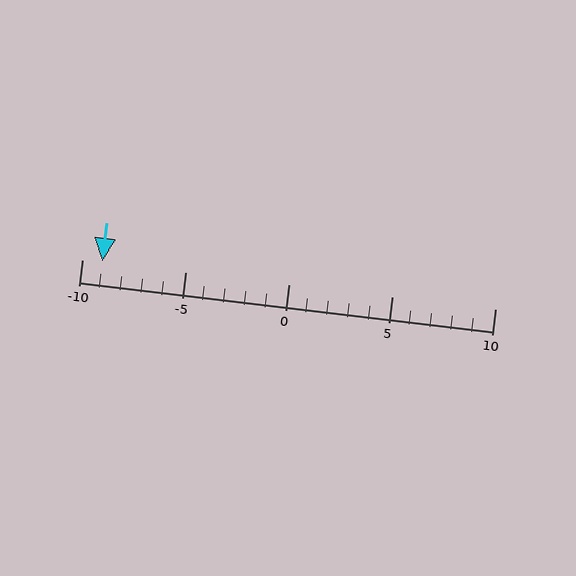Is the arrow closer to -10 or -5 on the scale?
The arrow is closer to -10.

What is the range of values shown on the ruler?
The ruler shows values from -10 to 10.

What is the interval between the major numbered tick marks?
The major tick marks are spaced 5 units apart.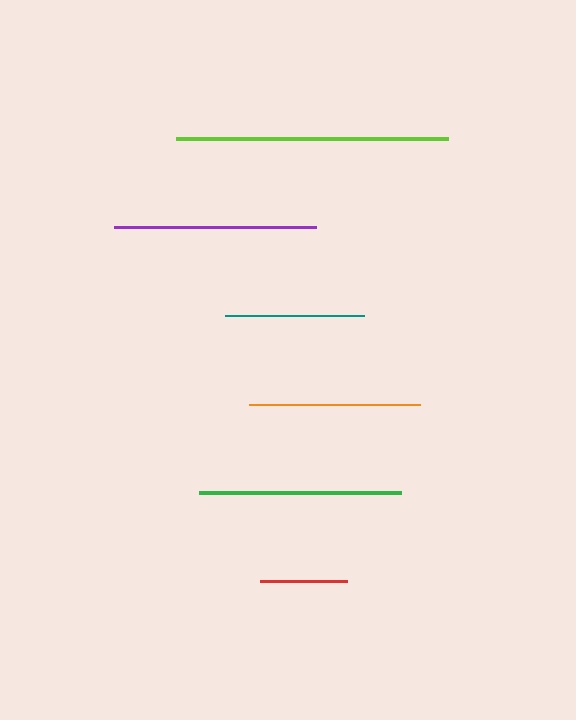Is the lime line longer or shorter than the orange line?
The lime line is longer than the orange line.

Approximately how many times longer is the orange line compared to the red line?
The orange line is approximately 2.0 times the length of the red line.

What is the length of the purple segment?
The purple segment is approximately 202 pixels long.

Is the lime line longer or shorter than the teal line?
The lime line is longer than the teal line.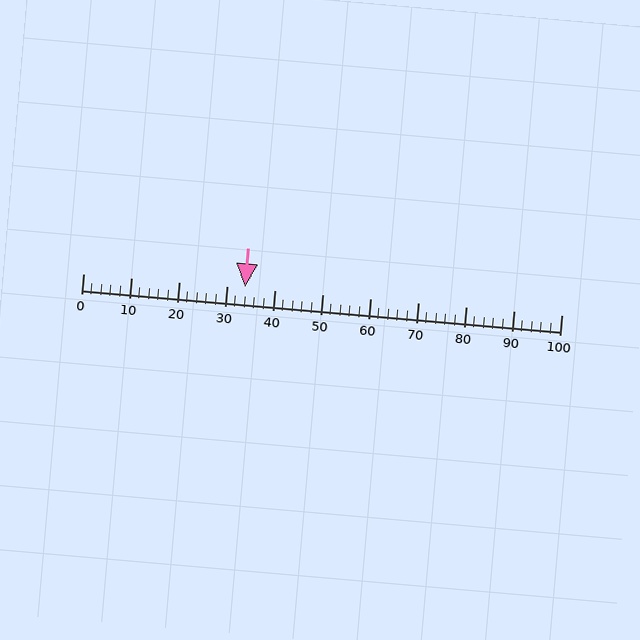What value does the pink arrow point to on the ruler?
The pink arrow points to approximately 34.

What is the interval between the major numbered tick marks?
The major tick marks are spaced 10 units apart.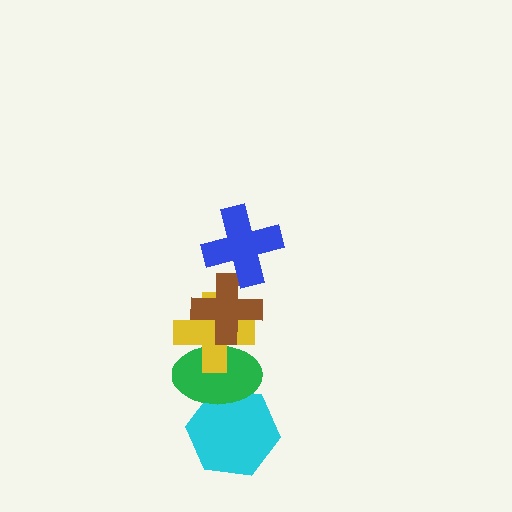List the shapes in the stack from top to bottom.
From top to bottom: the blue cross, the brown cross, the yellow cross, the green ellipse, the cyan hexagon.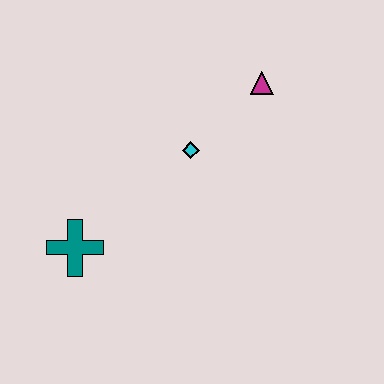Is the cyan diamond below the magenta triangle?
Yes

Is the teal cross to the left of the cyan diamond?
Yes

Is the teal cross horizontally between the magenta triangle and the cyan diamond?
No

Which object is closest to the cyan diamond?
The magenta triangle is closest to the cyan diamond.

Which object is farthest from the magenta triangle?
The teal cross is farthest from the magenta triangle.